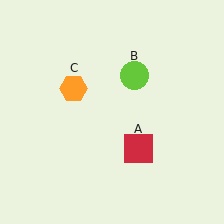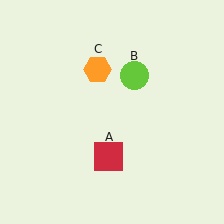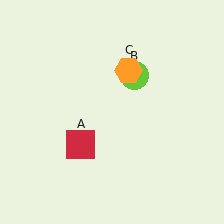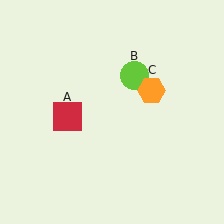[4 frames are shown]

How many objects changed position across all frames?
2 objects changed position: red square (object A), orange hexagon (object C).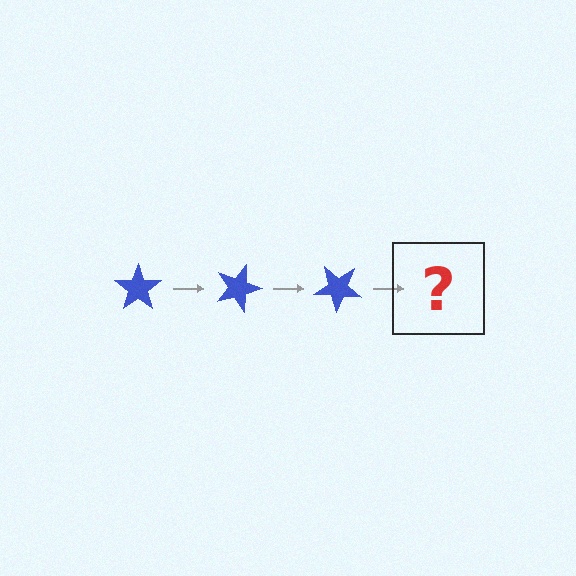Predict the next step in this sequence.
The next step is a blue star rotated 60 degrees.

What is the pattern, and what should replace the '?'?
The pattern is that the star rotates 20 degrees each step. The '?' should be a blue star rotated 60 degrees.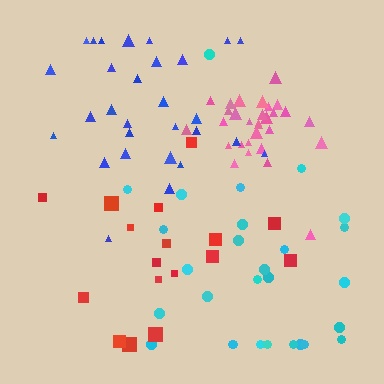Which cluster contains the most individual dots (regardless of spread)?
Pink (31).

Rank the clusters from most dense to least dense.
pink, blue, red, cyan.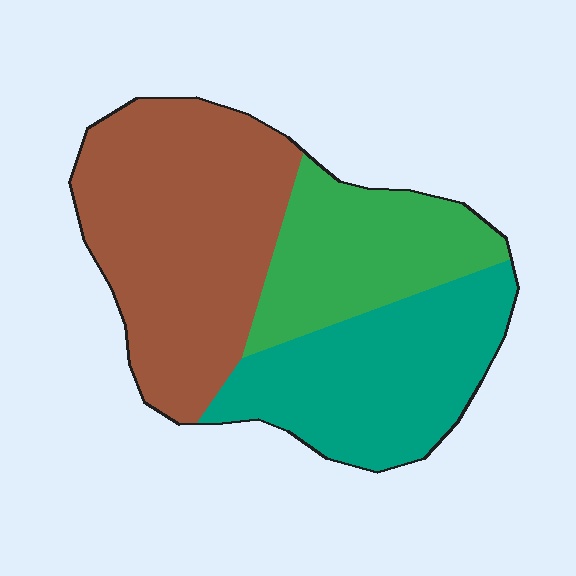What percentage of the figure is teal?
Teal covers 32% of the figure.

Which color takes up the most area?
Brown, at roughly 45%.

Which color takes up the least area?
Green, at roughly 25%.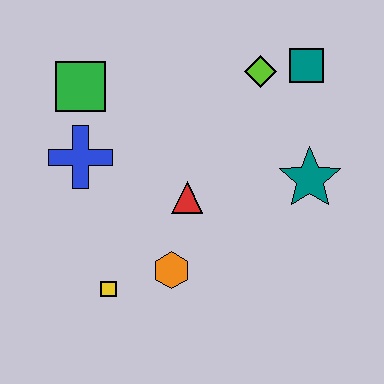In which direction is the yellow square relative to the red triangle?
The yellow square is below the red triangle.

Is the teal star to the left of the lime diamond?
No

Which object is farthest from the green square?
The teal star is farthest from the green square.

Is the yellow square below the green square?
Yes